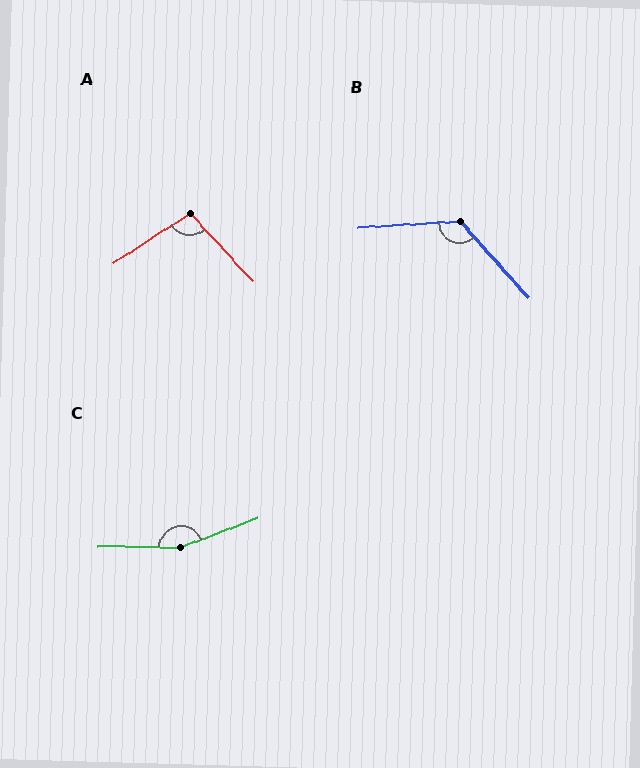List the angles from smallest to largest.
A (100°), B (128°), C (159°).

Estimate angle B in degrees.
Approximately 128 degrees.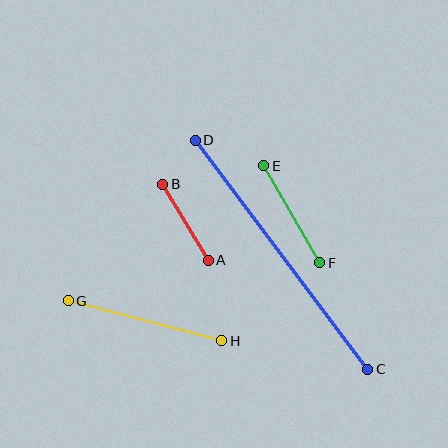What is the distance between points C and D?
The distance is approximately 287 pixels.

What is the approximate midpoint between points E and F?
The midpoint is at approximately (292, 214) pixels.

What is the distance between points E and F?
The distance is approximately 112 pixels.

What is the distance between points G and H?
The distance is approximately 159 pixels.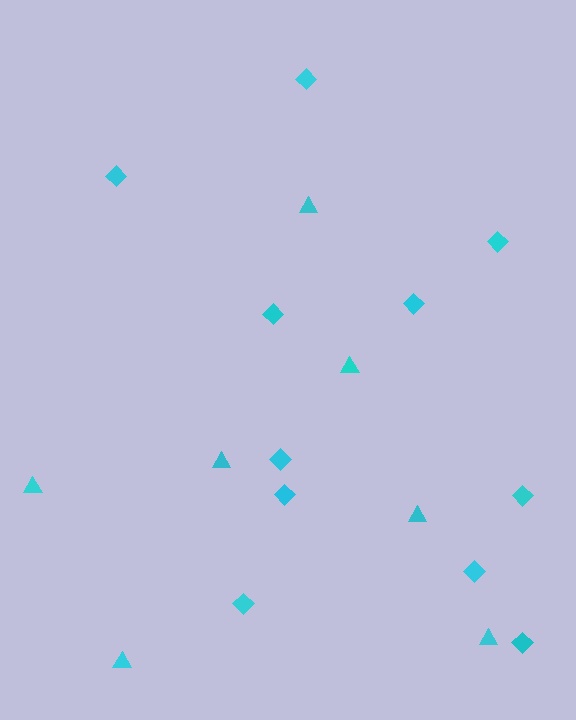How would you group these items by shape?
There are 2 groups: one group of triangles (7) and one group of diamonds (11).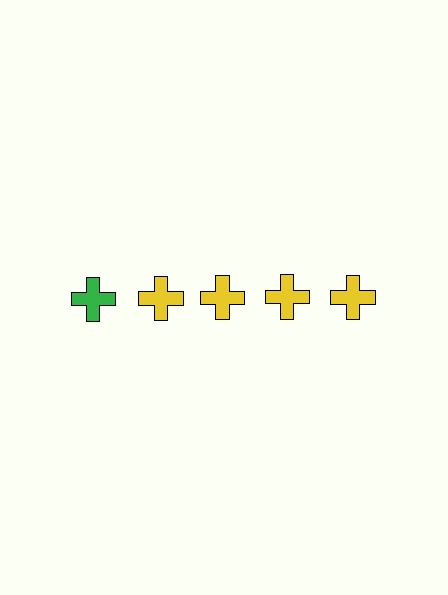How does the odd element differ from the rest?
It has a different color: green instead of yellow.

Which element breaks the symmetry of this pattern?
The green cross in the top row, leftmost column breaks the symmetry. All other shapes are yellow crosses.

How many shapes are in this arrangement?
There are 5 shapes arranged in a grid pattern.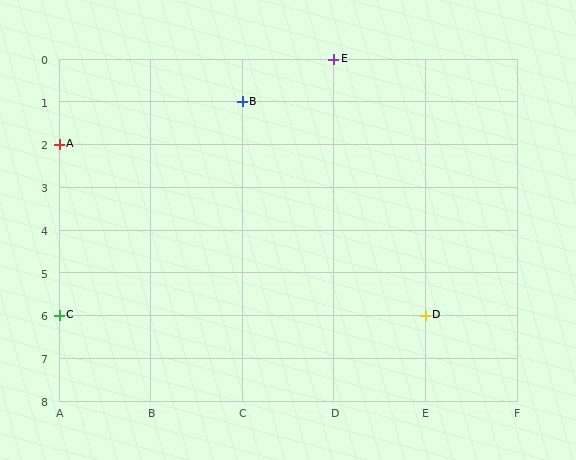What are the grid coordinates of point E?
Point E is at grid coordinates (D, 0).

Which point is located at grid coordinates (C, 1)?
Point B is at (C, 1).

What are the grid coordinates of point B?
Point B is at grid coordinates (C, 1).